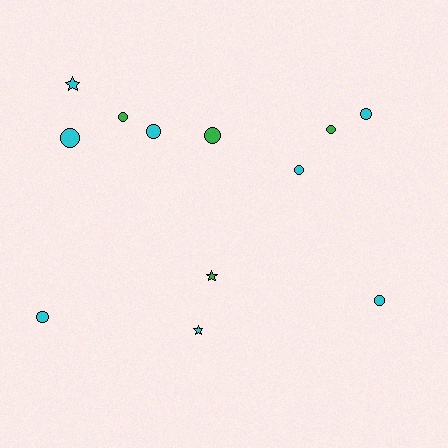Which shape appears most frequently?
Circle, with 9 objects.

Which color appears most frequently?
Cyan, with 8 objects.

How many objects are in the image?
There are 12 objects.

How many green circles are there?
There are 3 green circles.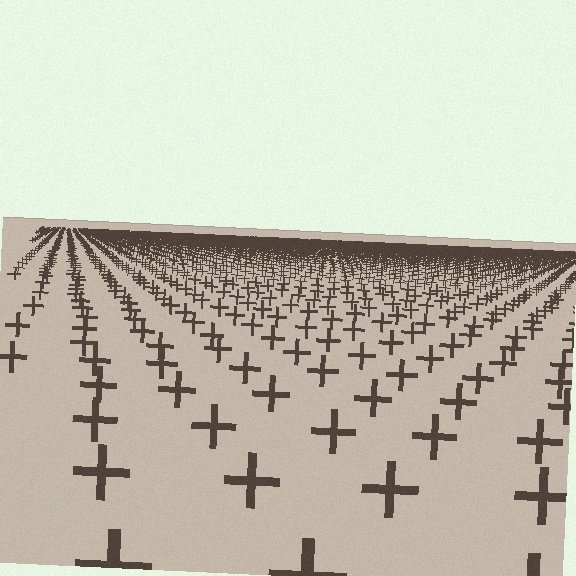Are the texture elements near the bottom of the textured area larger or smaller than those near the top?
Larger. Near the bottom, elements are closer to the viewer and appear at a bigger on-screen size.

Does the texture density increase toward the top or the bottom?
Density increases toward the top.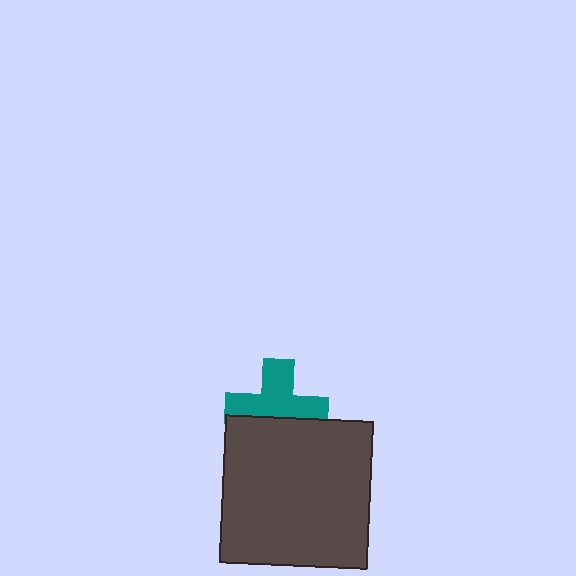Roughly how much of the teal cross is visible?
About half of it is visible (roughly 61%).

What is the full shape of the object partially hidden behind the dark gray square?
The partially hidden object is a teal cross.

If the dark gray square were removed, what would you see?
You would see the complete teal cross.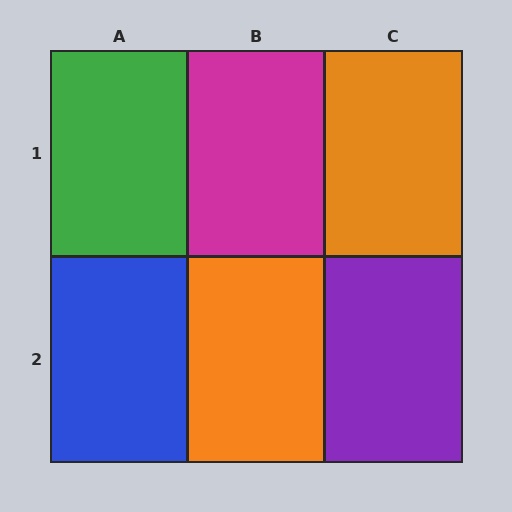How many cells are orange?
2 cells are orange.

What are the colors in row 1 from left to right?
Green, magenta, orange.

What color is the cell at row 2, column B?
Orange.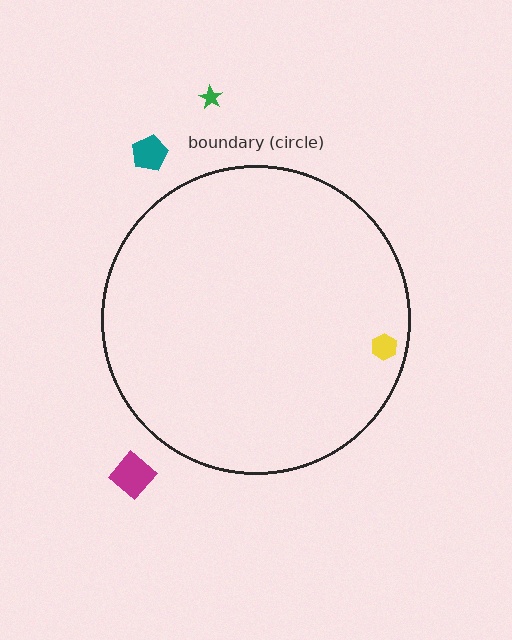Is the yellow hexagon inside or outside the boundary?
Inside.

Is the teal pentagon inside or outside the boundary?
Outside.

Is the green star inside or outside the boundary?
Outside.